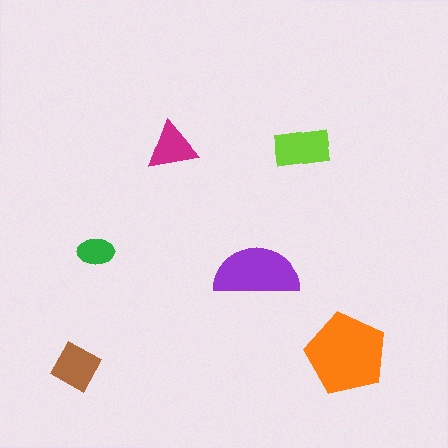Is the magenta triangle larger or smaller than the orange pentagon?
Smaller.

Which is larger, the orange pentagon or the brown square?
The orange pentagon.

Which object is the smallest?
The green ellipse.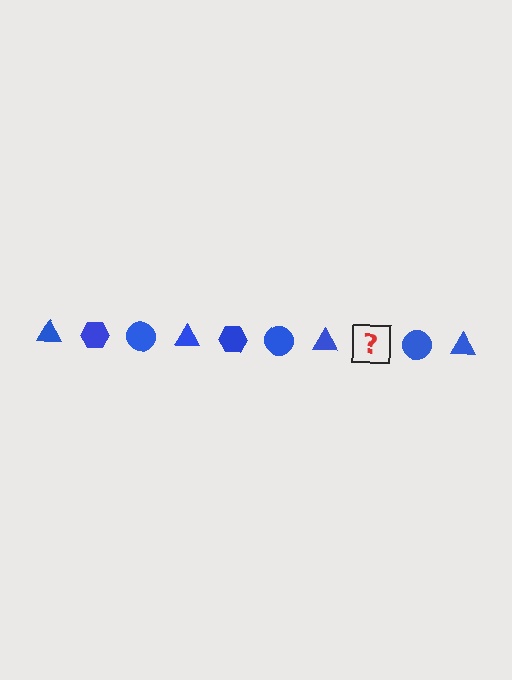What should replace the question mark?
The question mark should be replaced with a blue hexagon.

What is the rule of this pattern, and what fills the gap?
The rule is that the pattern cycles through triangle, hexagon, circle shapes in blue. The gap should be filled with a blue hexagon.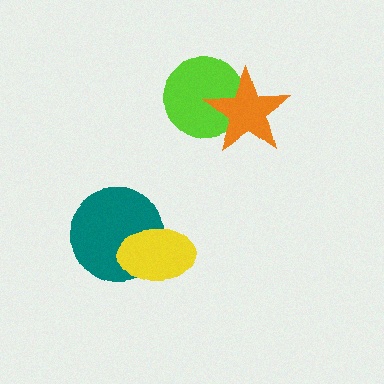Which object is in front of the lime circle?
The orange star is in front of the lime circle.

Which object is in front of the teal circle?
The yellow ellipse is in front of the teal circle.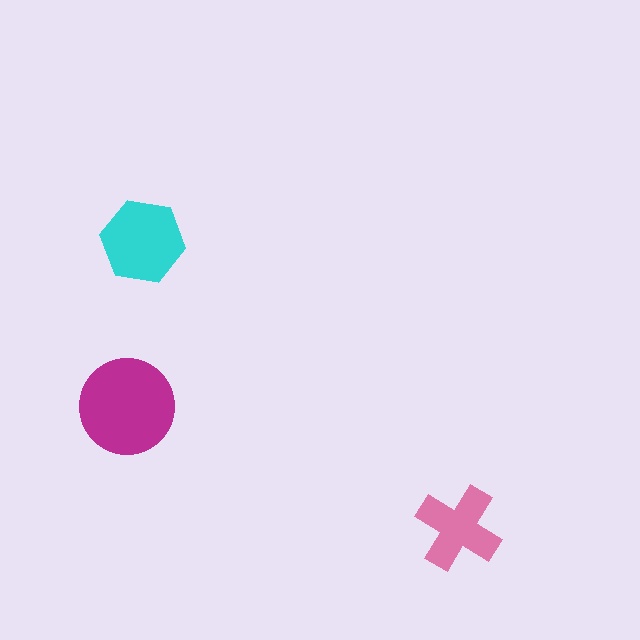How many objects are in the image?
There are 3 objects in the image.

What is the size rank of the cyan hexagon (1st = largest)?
2nd.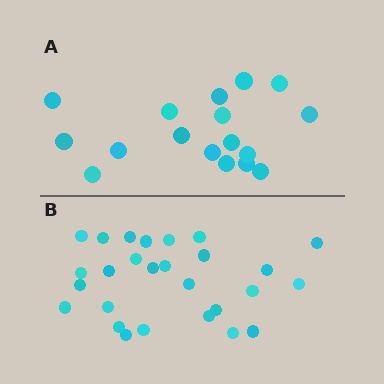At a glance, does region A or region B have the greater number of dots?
Region B (the bottom region) has more dots.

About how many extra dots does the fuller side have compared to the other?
Region B has roughly 10 or so more dots than region A.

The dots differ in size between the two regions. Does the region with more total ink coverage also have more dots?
No. Region A has more total ink coverage because its dots are larger, but region B actually contains more individual dots. Total area can be misleading — the number of items is what matters here.